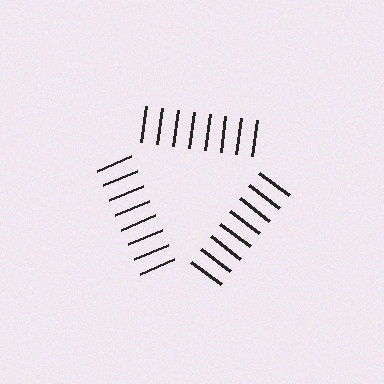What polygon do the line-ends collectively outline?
An illusory triangle — the line segments terminate on its edges but no continuous stroke is drawn.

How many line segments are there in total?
24 — 8 along each of the 3 edges.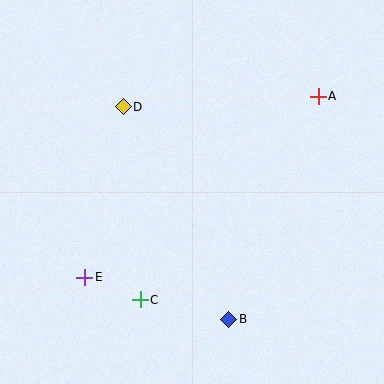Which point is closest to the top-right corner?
Point A is closest to the top-right corner.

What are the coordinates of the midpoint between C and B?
The midpoint between C and B is at (185, 310).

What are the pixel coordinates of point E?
Point E is at (85, 277).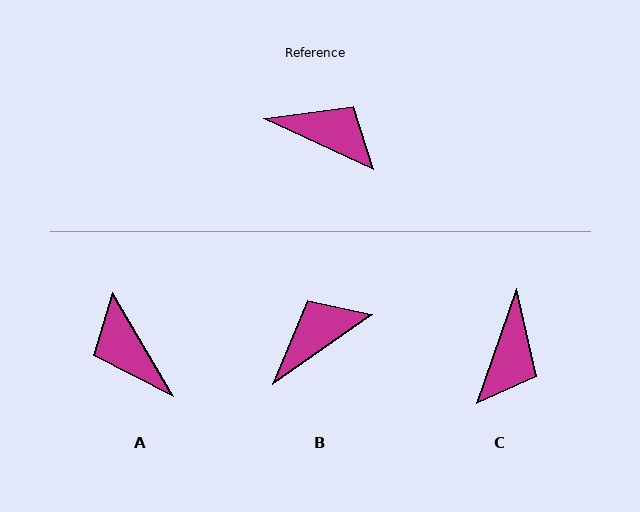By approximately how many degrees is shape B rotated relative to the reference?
Approximately 60 degrees counter-clockwise.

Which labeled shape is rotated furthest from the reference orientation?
A, about 145 degrees away.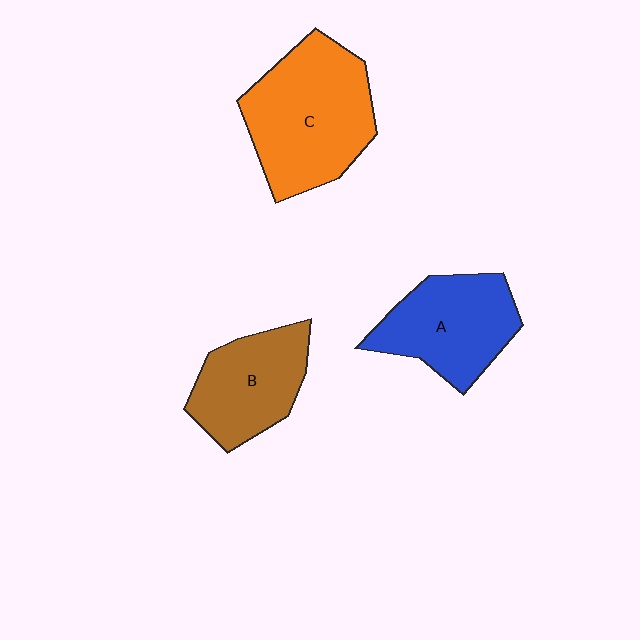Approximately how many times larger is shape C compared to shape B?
Approximately 1.5 times.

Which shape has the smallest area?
Shape B (brown).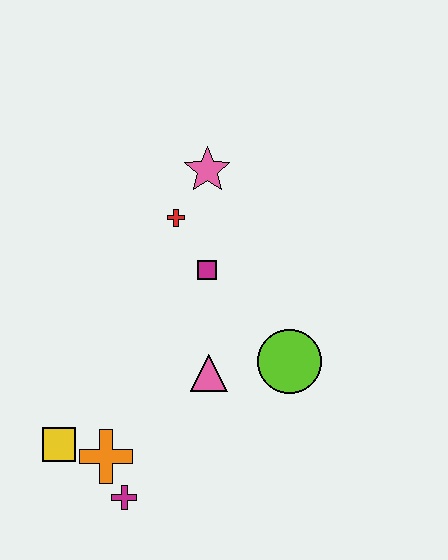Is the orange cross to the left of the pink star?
Yes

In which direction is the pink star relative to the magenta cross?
The pink star is above the magenta cross.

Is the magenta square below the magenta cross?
No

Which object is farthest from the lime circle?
The yellow square is farthest from the lime circle.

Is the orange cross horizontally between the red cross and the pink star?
No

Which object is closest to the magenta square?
The red cross is closest to the magenta square.